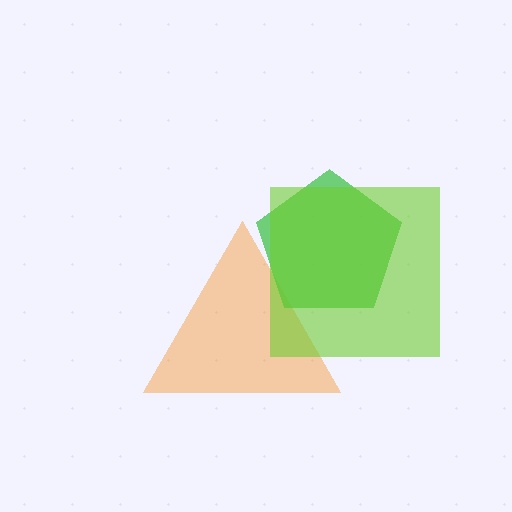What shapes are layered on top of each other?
The layered shapes are: an orange triangle, a green pentagon, a lime square.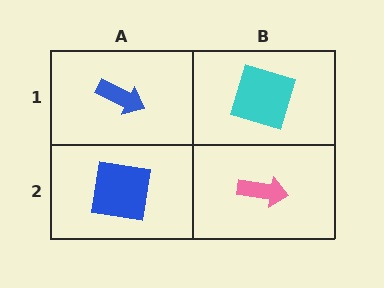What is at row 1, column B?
A cyan square.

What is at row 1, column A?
A blue arrow.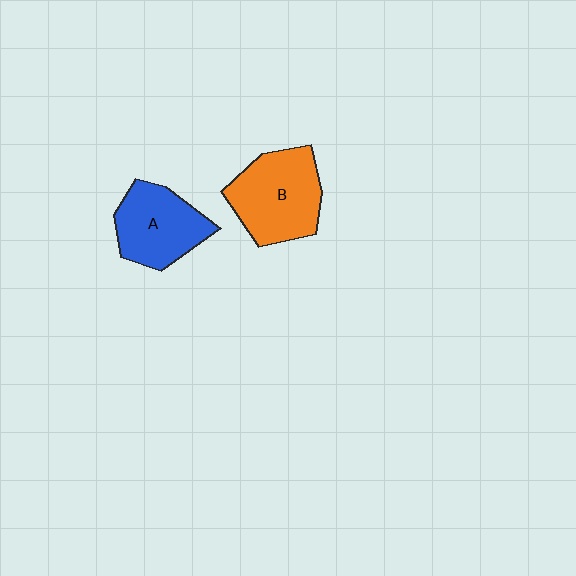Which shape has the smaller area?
Shape A (blue).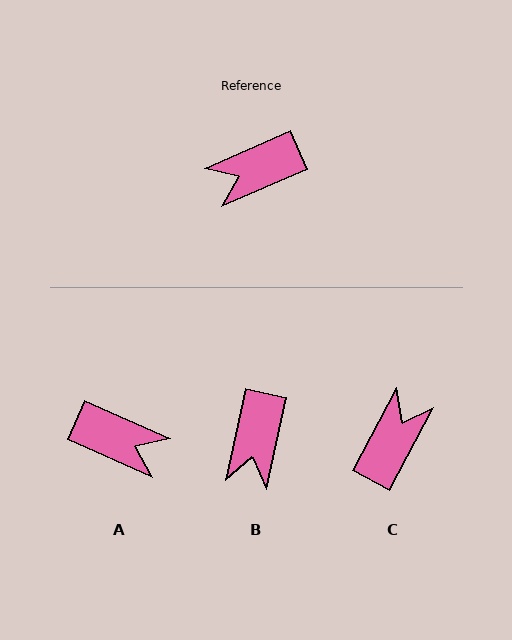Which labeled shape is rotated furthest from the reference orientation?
C, about 141 degrees away.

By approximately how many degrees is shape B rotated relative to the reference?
Approximately 54 degrees counter-clockwise.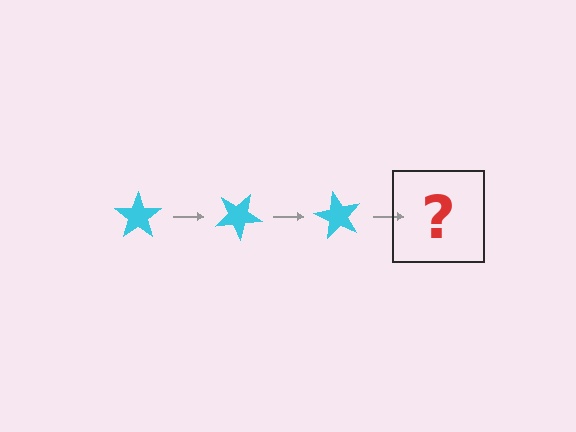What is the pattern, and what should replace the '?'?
The pattern is that the star rotates 30 degrees each step. The '?' should be a cyan star rotated 90 degrees.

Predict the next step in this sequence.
The next step is a cyan star rotated 90 degrees.